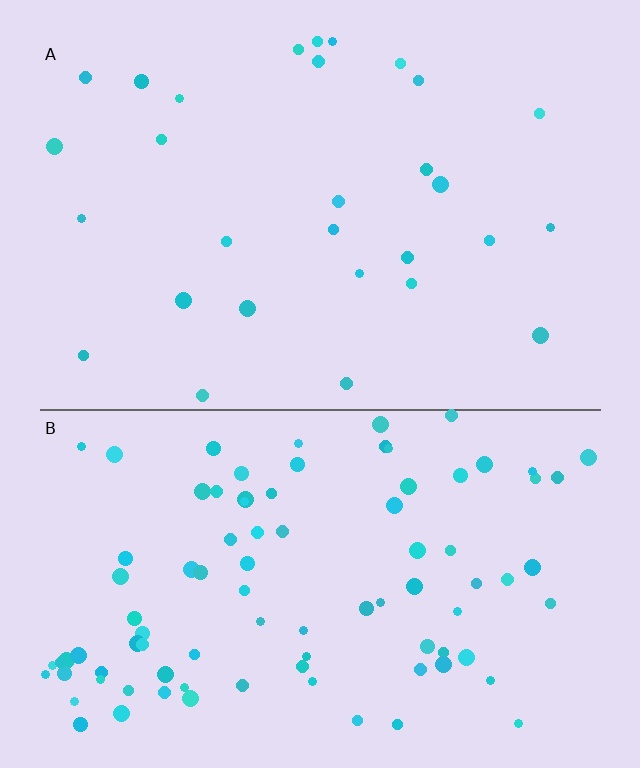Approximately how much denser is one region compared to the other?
Approximately 3.1× — region B over region A.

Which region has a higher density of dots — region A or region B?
B (the bottom).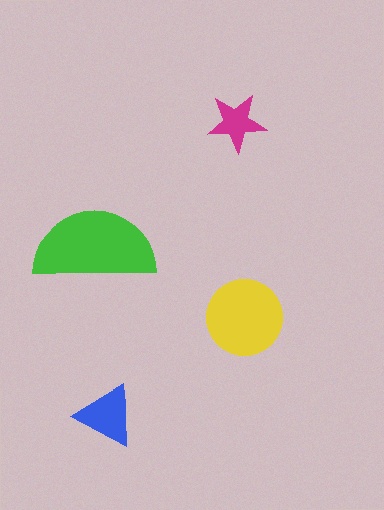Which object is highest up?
The magenta star is topmost.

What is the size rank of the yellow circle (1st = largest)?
2nd.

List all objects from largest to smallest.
The green semicircle, the yellow circle, the blue triangle, the magenta star.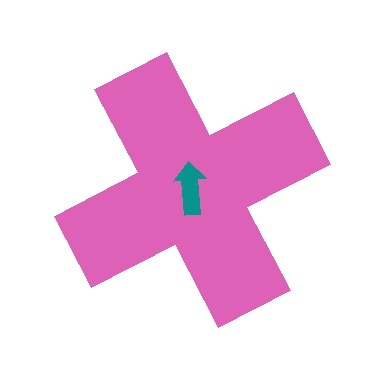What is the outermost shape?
The pink cross.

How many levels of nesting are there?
2.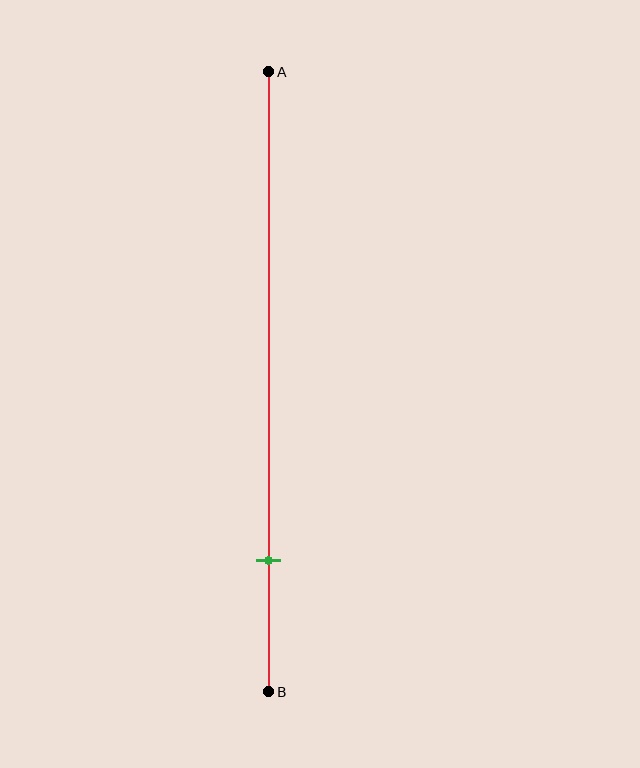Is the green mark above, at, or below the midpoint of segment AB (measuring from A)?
The green mark is below the midpoint of segment AB.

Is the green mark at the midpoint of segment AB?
No, the mark is at about 80% from A, not at the 50% midpoint.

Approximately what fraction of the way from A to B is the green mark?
The green mark is approximately 80% of the way from A to B.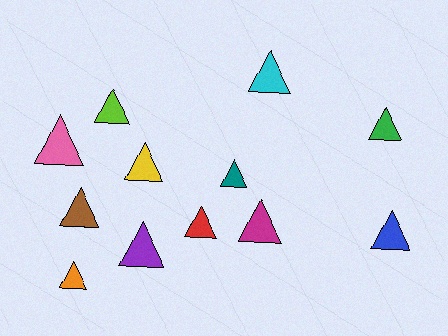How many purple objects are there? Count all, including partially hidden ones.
There is 1 purple object.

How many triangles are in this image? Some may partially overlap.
There are 12 triangles.